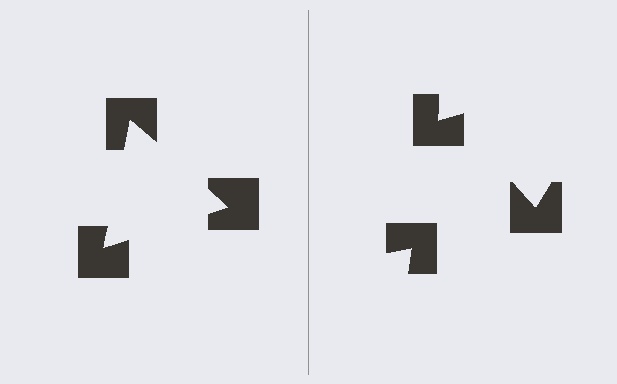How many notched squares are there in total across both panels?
6 — 3 on each side.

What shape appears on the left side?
An illusory triangle.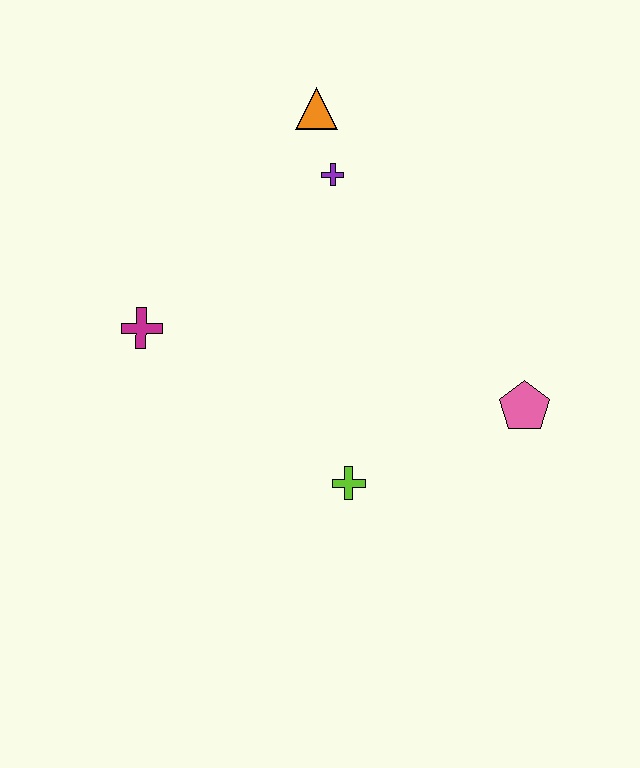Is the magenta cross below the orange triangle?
Yes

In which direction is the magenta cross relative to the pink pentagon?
The magenta cross is to the left of the pink pentagon.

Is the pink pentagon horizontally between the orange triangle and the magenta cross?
No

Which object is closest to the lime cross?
The pink pentagon is closest to the lime cross.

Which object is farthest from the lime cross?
The orange triangle is farthest from the lime cross.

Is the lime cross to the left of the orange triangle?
No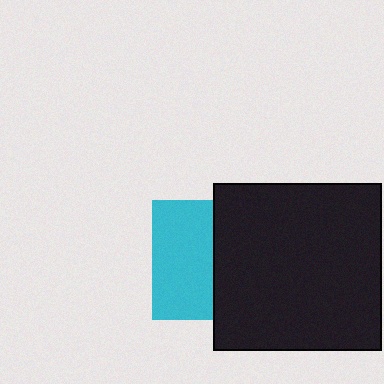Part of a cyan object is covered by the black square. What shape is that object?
It is a square.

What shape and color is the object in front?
The object in front is a black square.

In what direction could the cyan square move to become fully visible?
The cyan square could move left. That would shift it out from behind the black square entirely.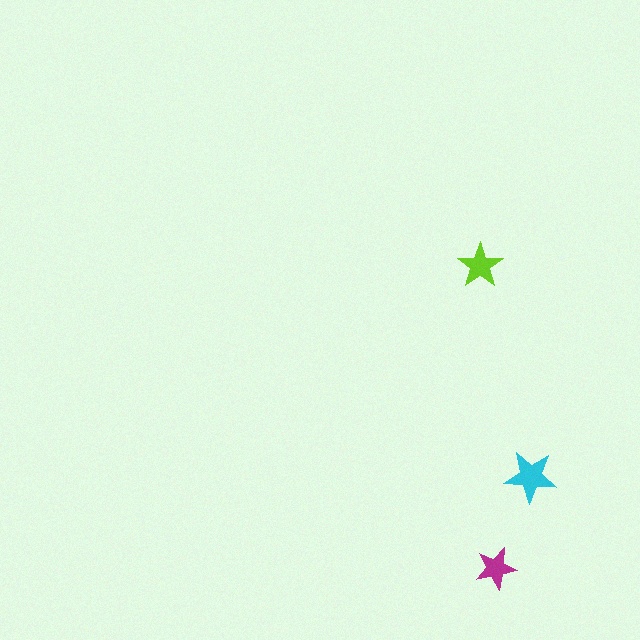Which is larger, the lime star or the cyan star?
The cyan one.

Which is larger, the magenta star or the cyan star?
The cyan one.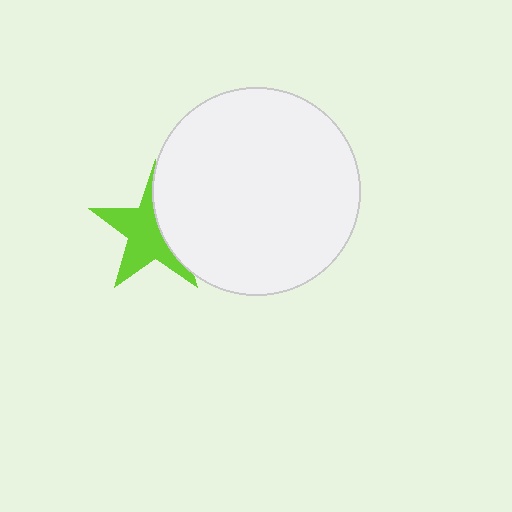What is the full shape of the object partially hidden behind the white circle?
The partially hidden object is a lime star.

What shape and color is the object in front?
The object in front is a white circle.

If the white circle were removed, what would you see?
You would see the complete lime star.